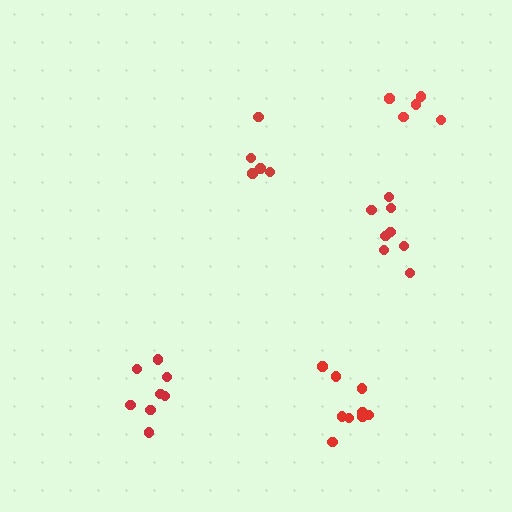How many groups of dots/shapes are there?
There are 5 groups.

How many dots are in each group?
Group 1: 9 dots, Group 2: 8 dots, Group 3: 5 dots, Group 4: 5 dots, Group 5: 8 dots (35 total).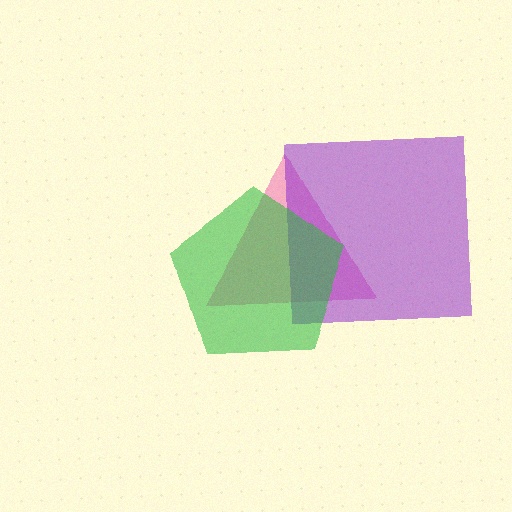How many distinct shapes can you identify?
There are 3 distinct shapes: a pink triangle, a purple square, a green pentagon.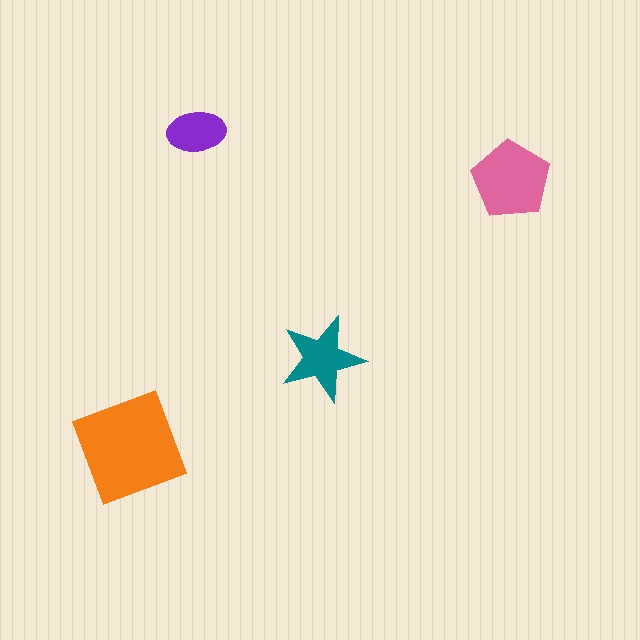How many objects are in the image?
There are 4 objects in the image.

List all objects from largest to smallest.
The orange diamond, the pink pentagon, the teal star, the purple ellipse.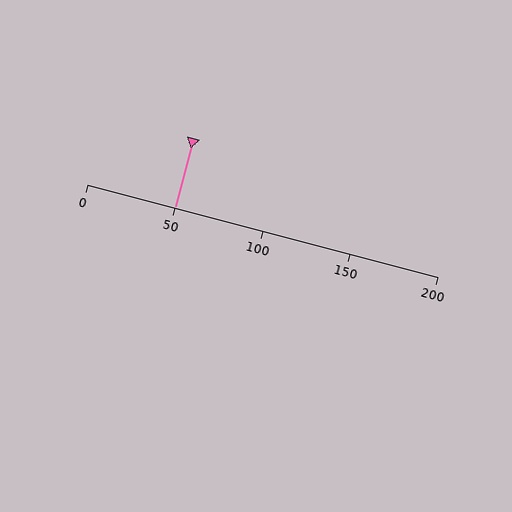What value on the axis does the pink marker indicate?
The marker indicates approximately 50.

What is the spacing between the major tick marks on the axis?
The major ticks are spaced 50 apart.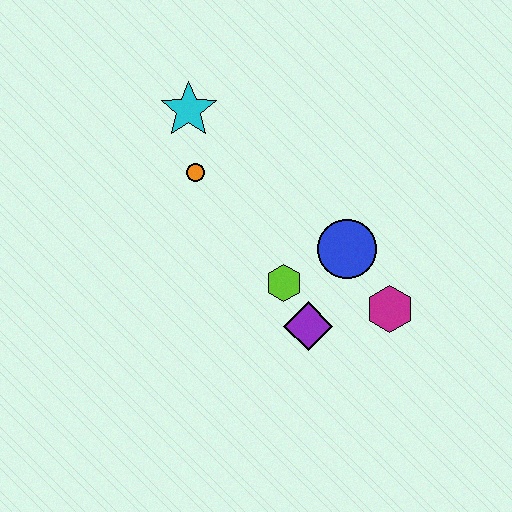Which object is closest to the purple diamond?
The lime hexagon is closest to the purple diamond.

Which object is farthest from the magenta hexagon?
The cyan star is farthest from the magenta hexagon.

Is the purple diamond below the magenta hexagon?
Yes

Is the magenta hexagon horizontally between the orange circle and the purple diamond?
No